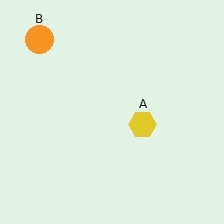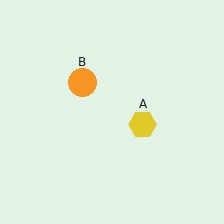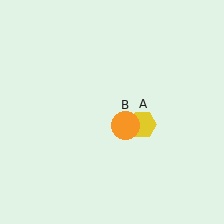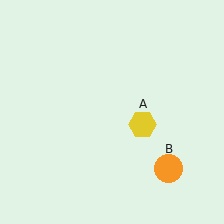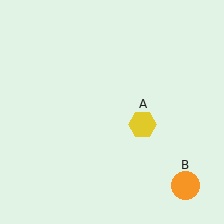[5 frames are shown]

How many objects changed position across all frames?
1 object changed position: orange circle (object B).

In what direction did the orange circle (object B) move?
The orange circle (object B) moved down and to the right.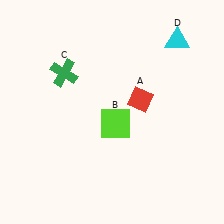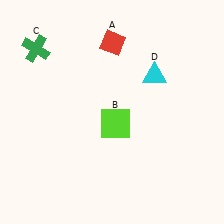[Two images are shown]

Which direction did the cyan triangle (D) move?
The cyan triangle (D) moved down.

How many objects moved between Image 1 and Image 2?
3 objects moved between the two images.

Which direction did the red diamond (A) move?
The red diamond (A) moved up.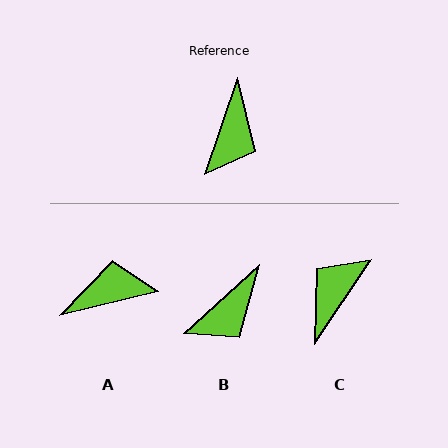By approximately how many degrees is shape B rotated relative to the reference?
Approximately 30 degrees clockwise.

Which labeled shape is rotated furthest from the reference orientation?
C, about 165 degrees away.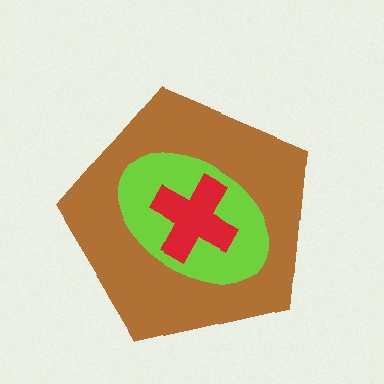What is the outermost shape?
The brown pentagon.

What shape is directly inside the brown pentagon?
The lime ellipse.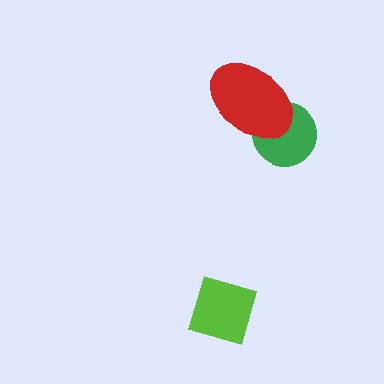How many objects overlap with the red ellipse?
1 object overlaps with the red ellipse.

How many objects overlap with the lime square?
0 objects overlap with the lime square.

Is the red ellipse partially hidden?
No, no other shape covers it.